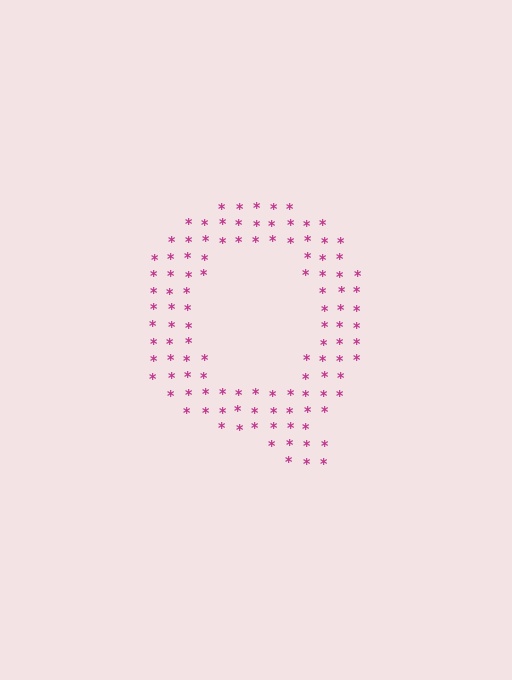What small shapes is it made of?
It is made of small asterisks.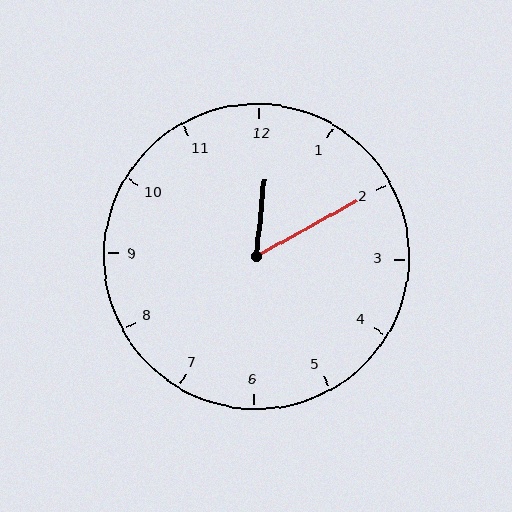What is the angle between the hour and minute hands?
Approximately 55 degrees.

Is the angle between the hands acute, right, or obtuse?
It is acute.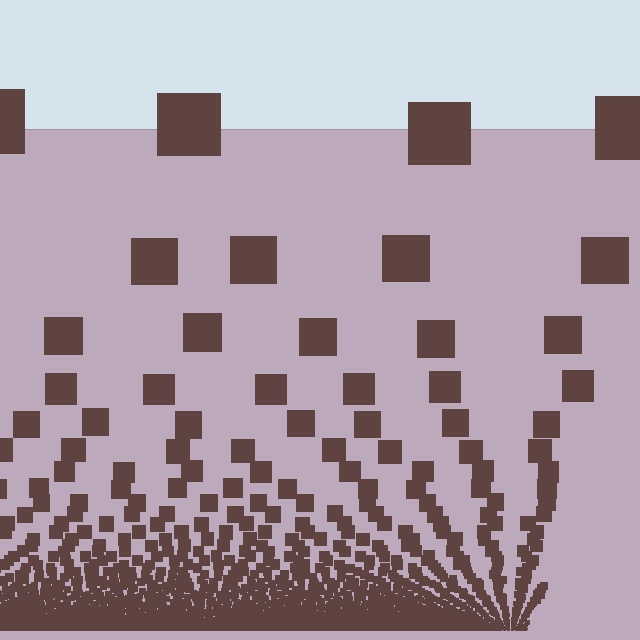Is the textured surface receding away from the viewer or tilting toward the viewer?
The surface appears to tilt toward the viewer. Texture elements get larger and sparser toward the top.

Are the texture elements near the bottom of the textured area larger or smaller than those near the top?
Smaller. The gradient is inverted — elements near the bottom are smaller and denser.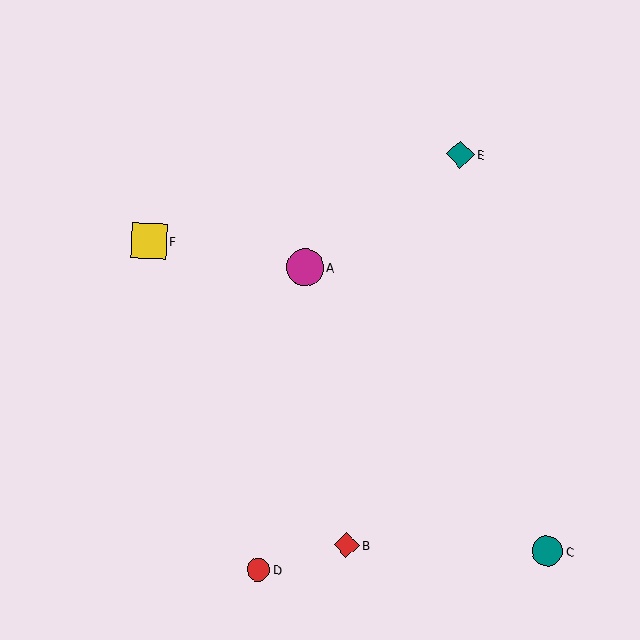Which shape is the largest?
The magenta circle (labeled A) is the largest.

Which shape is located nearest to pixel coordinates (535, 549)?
The teal circle (labeled C) at (548, 551) is nearest to that location.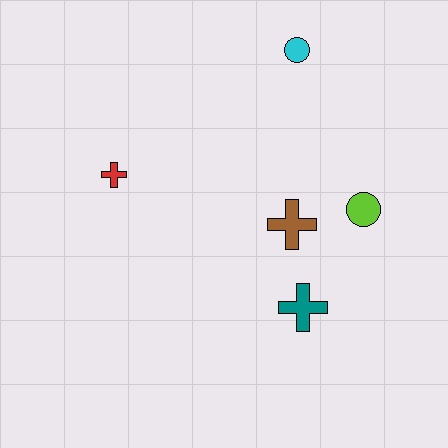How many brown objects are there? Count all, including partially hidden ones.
There is 1 brown object.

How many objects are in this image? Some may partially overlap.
There are 5 objects.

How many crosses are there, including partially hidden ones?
There are 3 crosses.